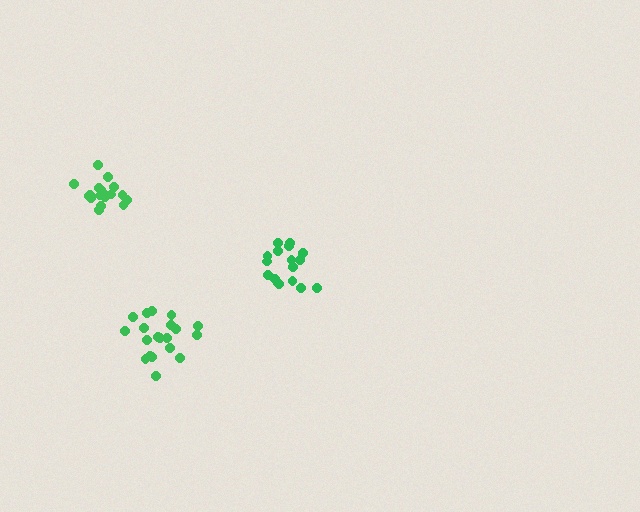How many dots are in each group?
Group 1: 17 dots, Group 2: 20 dots, Group 3: 18 dots (55 total).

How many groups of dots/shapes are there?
There are 3 groups.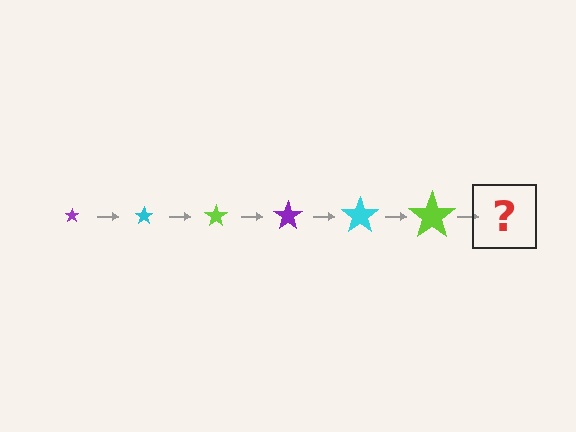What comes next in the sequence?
The next element should be a purple star, larger than the previous one.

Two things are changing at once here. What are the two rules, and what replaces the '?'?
The two rules are that the star grows larger each step and the color cycles through purple, cyan, and lime. The '?' should be a purple star, larger than the previous one.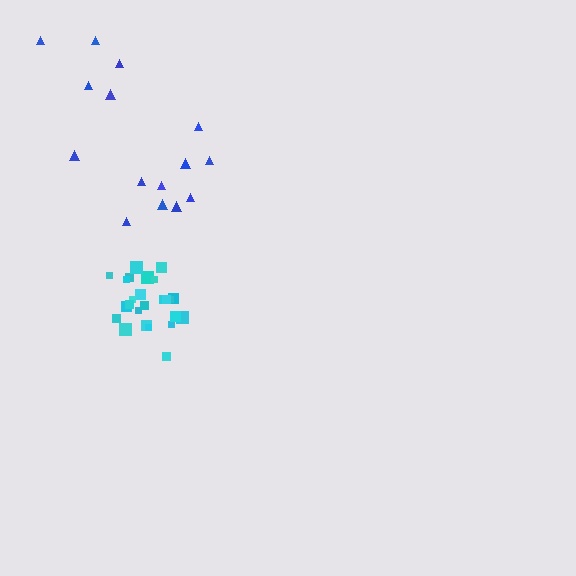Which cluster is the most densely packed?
Cyan.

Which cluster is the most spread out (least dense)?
Blue.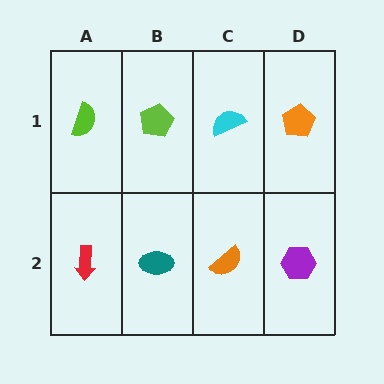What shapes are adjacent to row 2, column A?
A lime semicircle (row 1, column A), a teal ellipse (row 2, column B).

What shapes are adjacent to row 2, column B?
A lime pentagon (row 1, column B), a red arrow (row 2, column A), an orange semicircle (row 2, column C).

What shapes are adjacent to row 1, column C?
An orange semicircle (row 2, column C), a lime pentagon (row 1, column B), an orange pentagon (row 1, column D).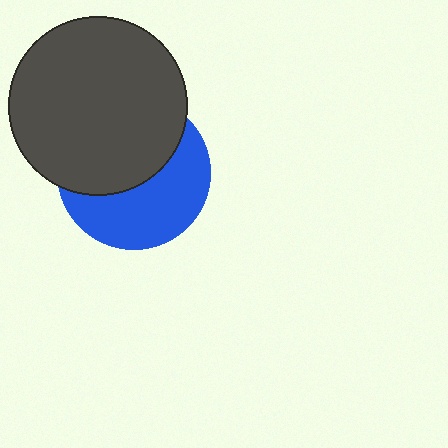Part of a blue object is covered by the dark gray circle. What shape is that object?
It is a circle.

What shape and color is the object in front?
The object in front is a dark gray circle.